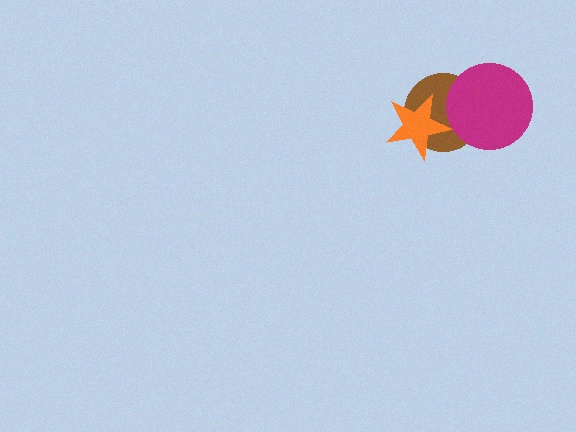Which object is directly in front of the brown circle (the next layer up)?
The magenta circle is directly in front of the brown circle.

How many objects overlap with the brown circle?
2 objects overlap with the brown circle.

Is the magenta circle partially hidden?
No, no other shape covers it.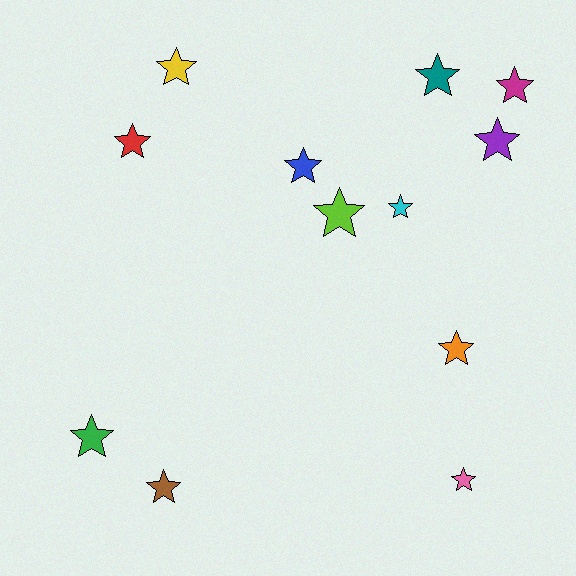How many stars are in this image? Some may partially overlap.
There are 12 stars.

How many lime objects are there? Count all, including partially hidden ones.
There is 1 lime object.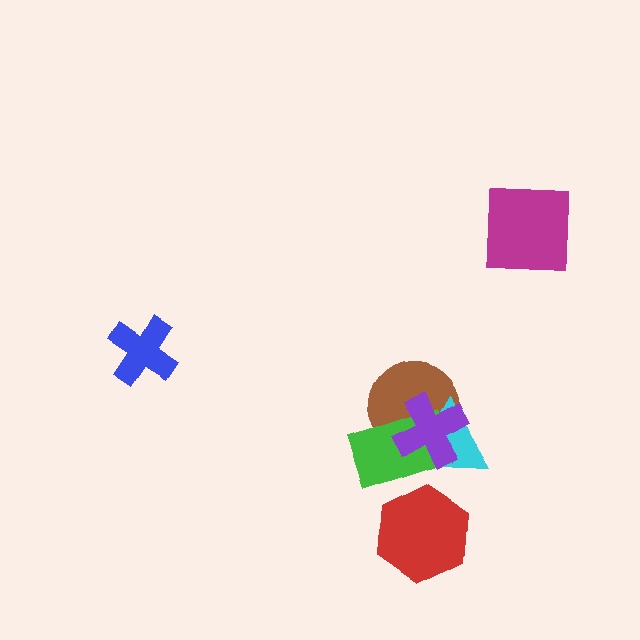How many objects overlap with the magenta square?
0 objects overlap with the magenta square.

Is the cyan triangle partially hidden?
Yes, it is partially covered by another shape.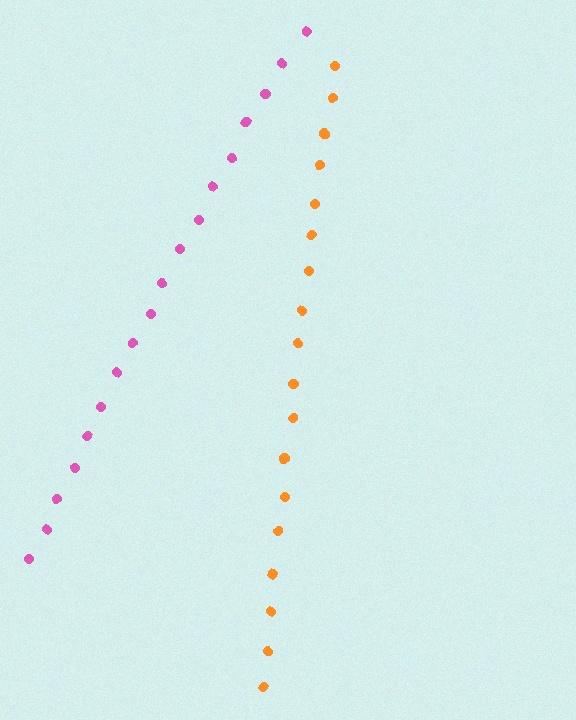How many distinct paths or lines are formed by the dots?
There are 2 distinct paths.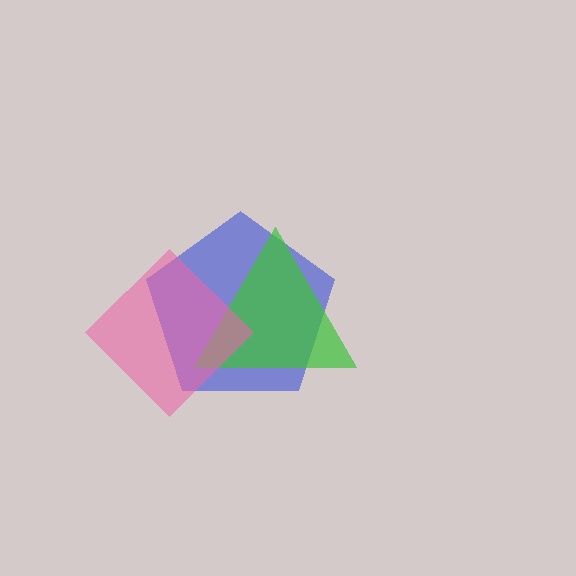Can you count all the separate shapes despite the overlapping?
Yes, there are 3 separate shapes.